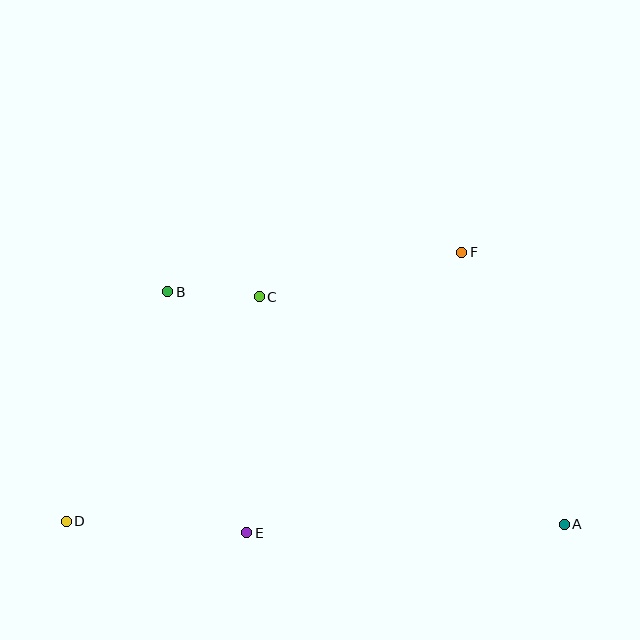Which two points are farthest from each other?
Points A and D are farthest from each other.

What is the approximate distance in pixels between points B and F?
The distance between B and F is approximately 297 pixels.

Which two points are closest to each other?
Points B and C are closest to each other.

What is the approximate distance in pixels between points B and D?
The distance between B and D is approximately 251 pixels.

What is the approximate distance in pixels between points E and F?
The distance between E and F is approximately 354 pixels.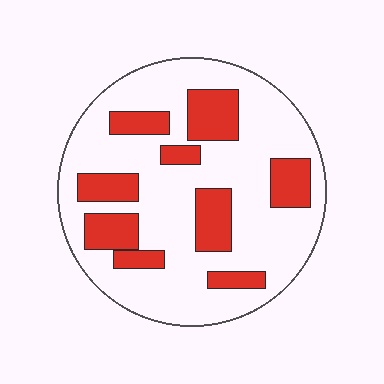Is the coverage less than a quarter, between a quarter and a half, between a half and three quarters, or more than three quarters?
Between a quarter and a half.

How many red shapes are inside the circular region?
9.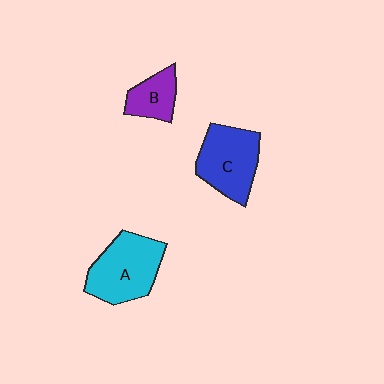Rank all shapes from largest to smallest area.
From largest to smallest: A (cyan), C (blue), B (purple).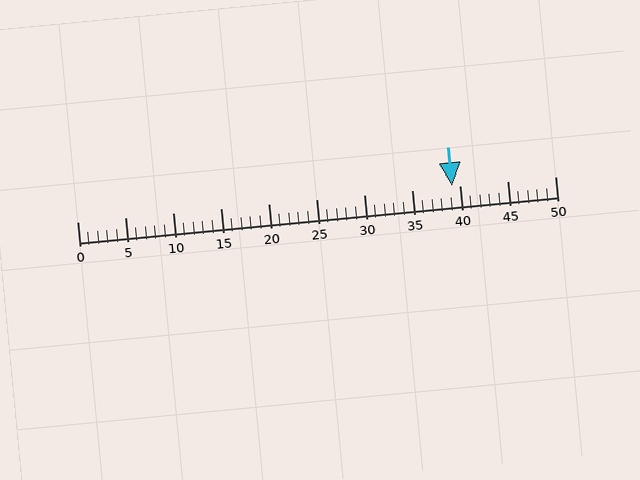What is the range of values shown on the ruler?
The ruler shows values from 0 to 50.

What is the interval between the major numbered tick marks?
The major tick marks are spaced 5 units apart.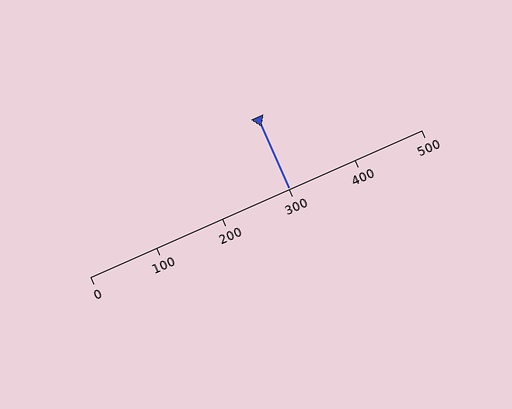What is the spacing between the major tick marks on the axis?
The major ticks are spaced 100 apart.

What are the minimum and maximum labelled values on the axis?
The axis runs from 0 to 500.